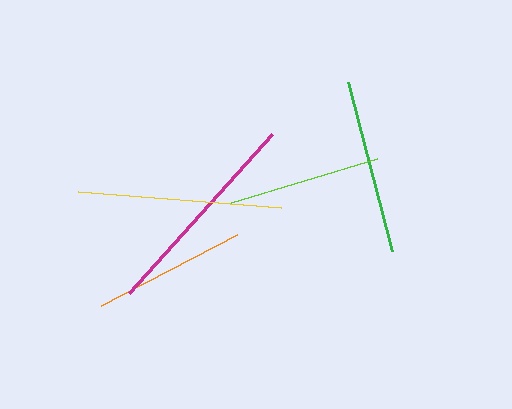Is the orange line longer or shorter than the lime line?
The orange line is longer than the lime line.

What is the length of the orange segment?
The orange segment is approximately 153 pixels long.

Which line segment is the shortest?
The lime line is the shortest at approximately 153 pixels.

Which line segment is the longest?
The magenta line is the longest at approximately 214 pixels.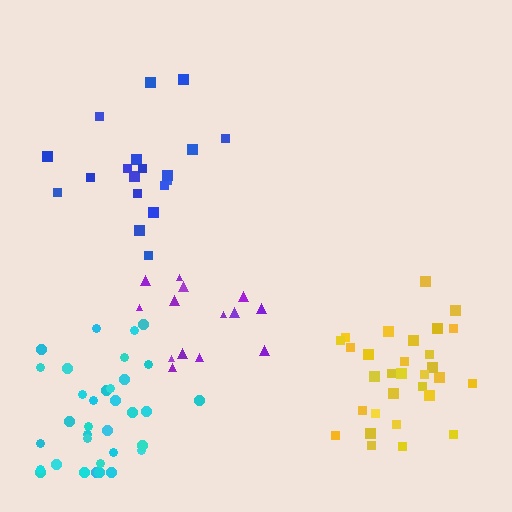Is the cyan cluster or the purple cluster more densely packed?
Cyan.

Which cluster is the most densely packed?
Yellow.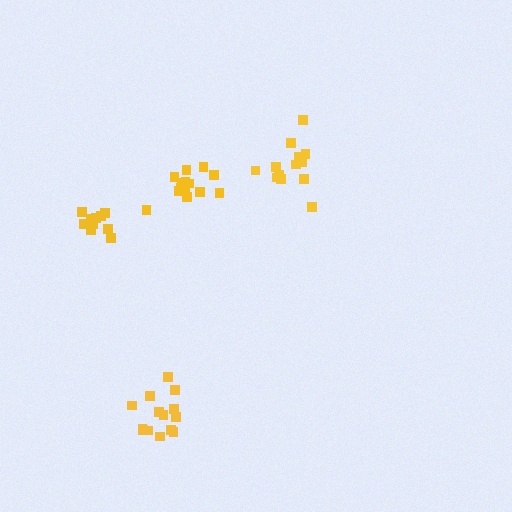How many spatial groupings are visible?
There are 4 spatial groupings.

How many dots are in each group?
Group 1: 13 dots, Group 2: 14 dots, Group 3: 14 dots, Group 4: 10 dots (51 total).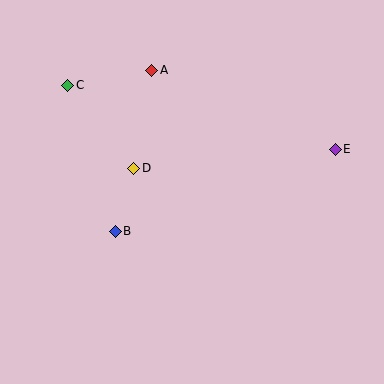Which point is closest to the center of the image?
Point D at (134, 168) is closest to the center.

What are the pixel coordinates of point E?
Point E is at (335, 149).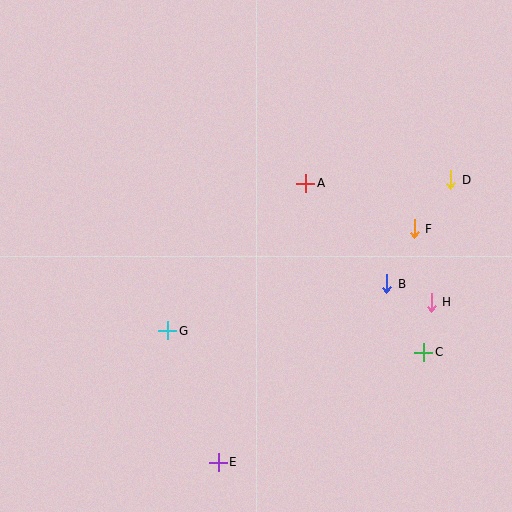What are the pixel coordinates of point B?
Point B is at (387, 284).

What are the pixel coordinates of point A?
Point A is at (305, 183).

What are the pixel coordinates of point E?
Point E is at (218, 462).